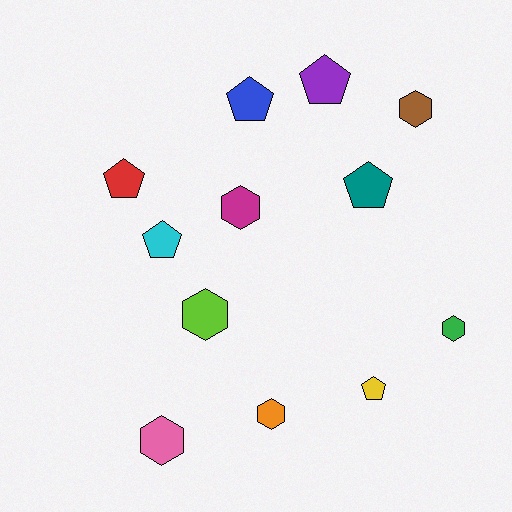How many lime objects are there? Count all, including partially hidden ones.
There is 1 lime object.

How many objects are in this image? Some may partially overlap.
There are 12 objects.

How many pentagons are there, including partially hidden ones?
There are 6 pentagons.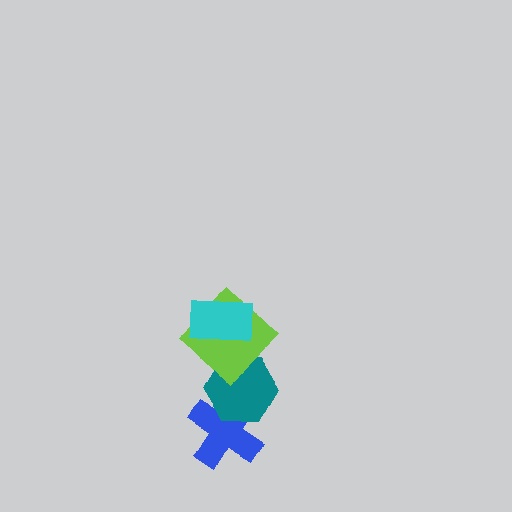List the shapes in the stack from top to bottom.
From top to bottom: the cyan rectangle, the lime diamond, the teal hexagon, the blue cross.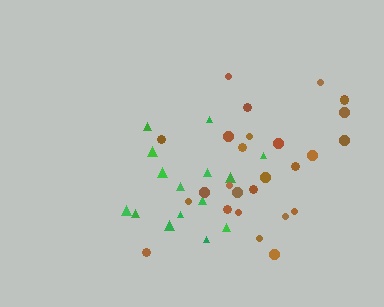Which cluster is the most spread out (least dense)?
Brown.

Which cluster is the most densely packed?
Green.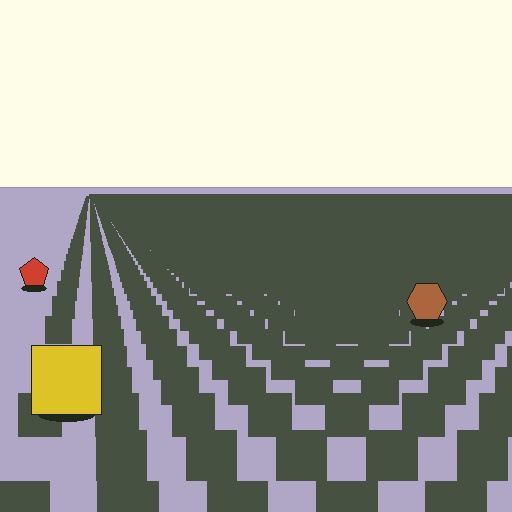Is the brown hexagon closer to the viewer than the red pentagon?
Yes. The brown hexagon is closer — you can tell from the texture gradient: the ground texture is coarser near it.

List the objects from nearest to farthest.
From nearest to farthest: the yellow square, the brown hexagon, the red pentagon.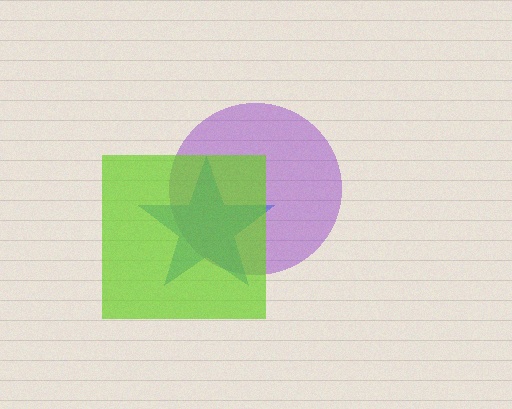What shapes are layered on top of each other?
The layered shapes are: a purple circle, a blue star, a lime square.